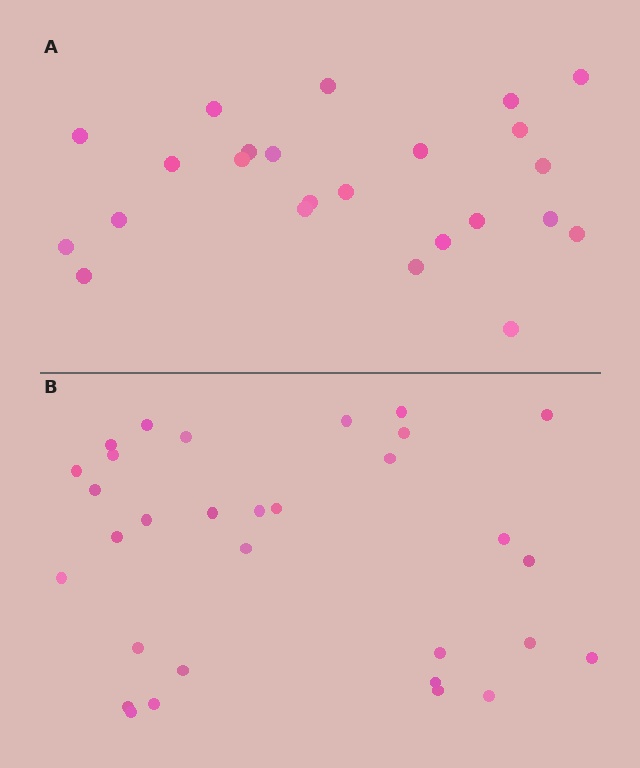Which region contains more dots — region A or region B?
Region B (the bottom region) has more dots.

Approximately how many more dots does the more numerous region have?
Region B has roughly 8 or so more dots than region A.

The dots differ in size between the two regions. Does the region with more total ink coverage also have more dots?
No. Region A has more total ink coverage because its dots are larger, but region B actually contains more individual dots. Total area can be misleading — the number of items is what matters here.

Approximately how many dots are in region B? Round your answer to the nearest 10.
About 30 dots. (The exact count is 31, which rounds to 30.)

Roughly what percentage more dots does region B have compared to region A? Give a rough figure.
About 30% more.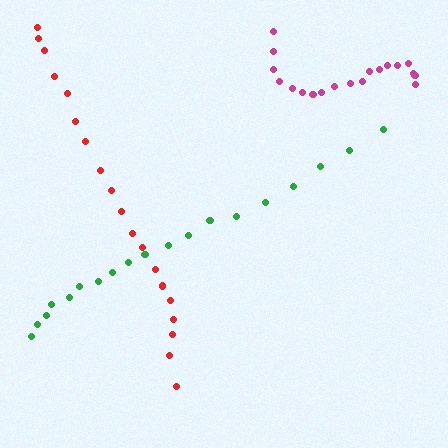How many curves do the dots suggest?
There are 3 distinct paths.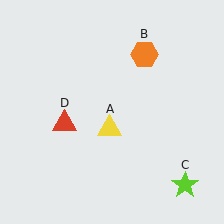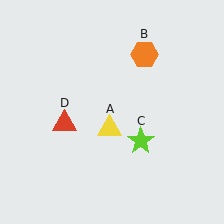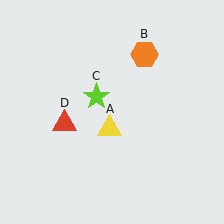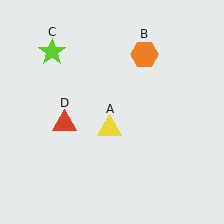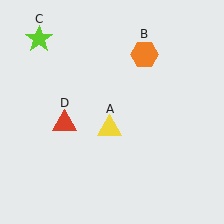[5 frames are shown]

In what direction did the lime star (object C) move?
The lime star (object C) moved up and to the left.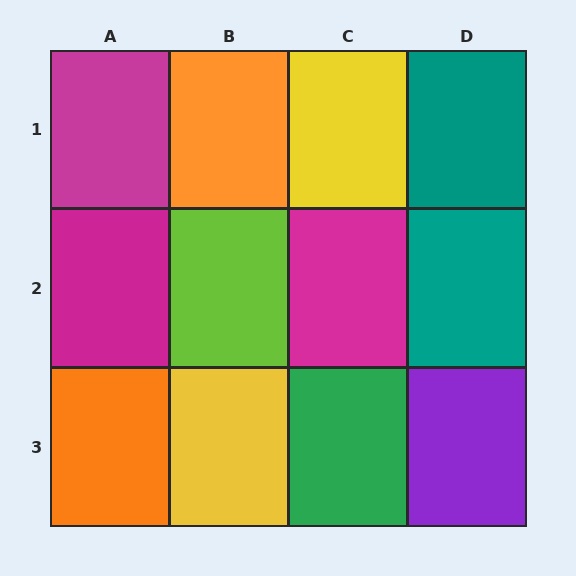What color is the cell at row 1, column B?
Orange.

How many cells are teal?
2 cells are teal.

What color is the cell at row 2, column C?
Magenta.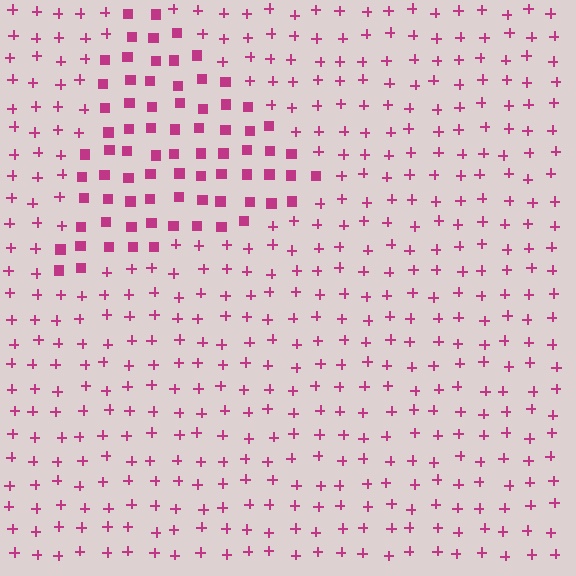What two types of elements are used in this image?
The image uses squares inside the triangle region and plus signs outside it.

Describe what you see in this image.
The image is filled with small magenta elements arranged in a uniform grid. A triangle-shaped region contains squares, while the surrounding area contains plus signs. The boundary is defined purely by the change in element shape.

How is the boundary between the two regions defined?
The boundary is defined by a change in element shape: squares inside vs. plus signs outside. All elements share the same color and spacing.